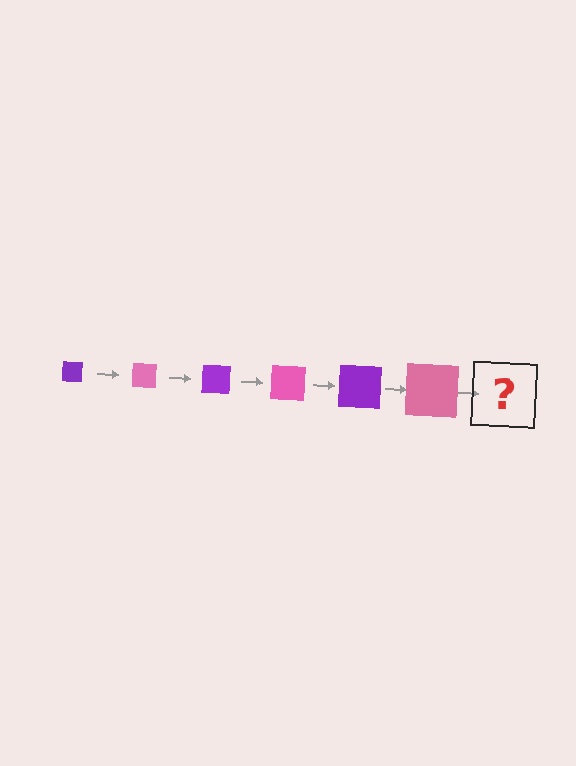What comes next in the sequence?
The next element should be a purple square, larger than the previous one.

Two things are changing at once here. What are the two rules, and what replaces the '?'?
The two rules are that the square grows larger each step and the color cycles through purple and pink. The '?' should be a purple square, larger than the previous one.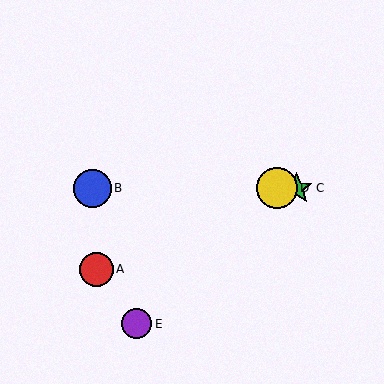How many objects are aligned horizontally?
3 objects (B, C, D) are aligned horizontally.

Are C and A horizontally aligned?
No, C is at y≈188 and A is at y≈269.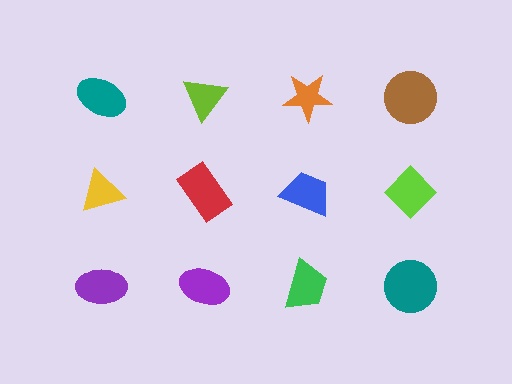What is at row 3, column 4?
A teal circle.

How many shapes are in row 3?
4 shapes.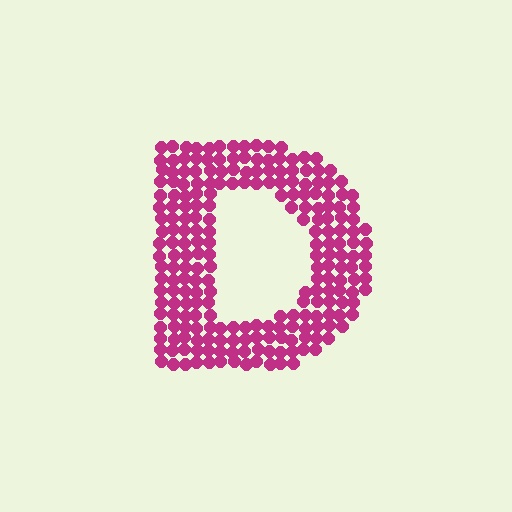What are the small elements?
The small elements are circles.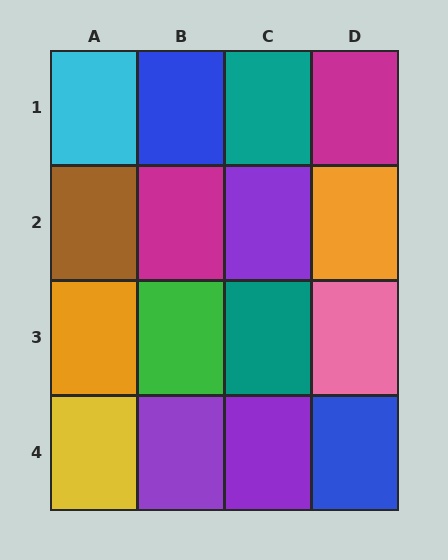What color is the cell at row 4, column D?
Blue.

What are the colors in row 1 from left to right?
Cyan, blue, teal, magenta.